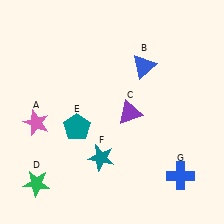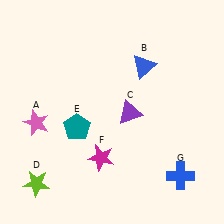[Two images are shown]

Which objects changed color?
D changed from green to lime. F changed from teal to magenta.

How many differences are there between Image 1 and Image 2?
There are 2 differences between the two images.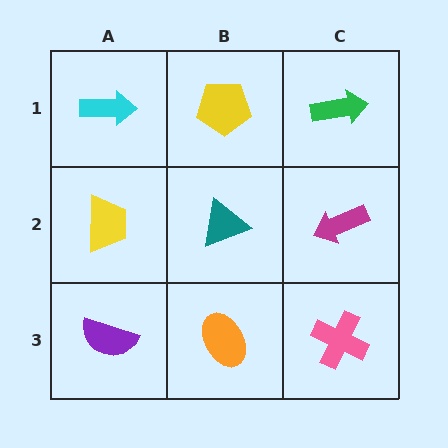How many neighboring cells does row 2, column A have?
3.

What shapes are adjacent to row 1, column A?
A yellow trapezoid (row 2, column A), a yellow pentagon (row 1, column B).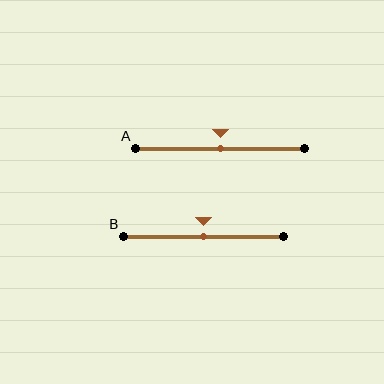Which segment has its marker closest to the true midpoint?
Segment A has its marker closest to the true midpoint.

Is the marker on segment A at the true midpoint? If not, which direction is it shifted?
Yes, the marker on segment A is at the true midpoint.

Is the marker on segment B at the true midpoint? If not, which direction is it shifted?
Yes, the marker on segment B is at the true midpoint.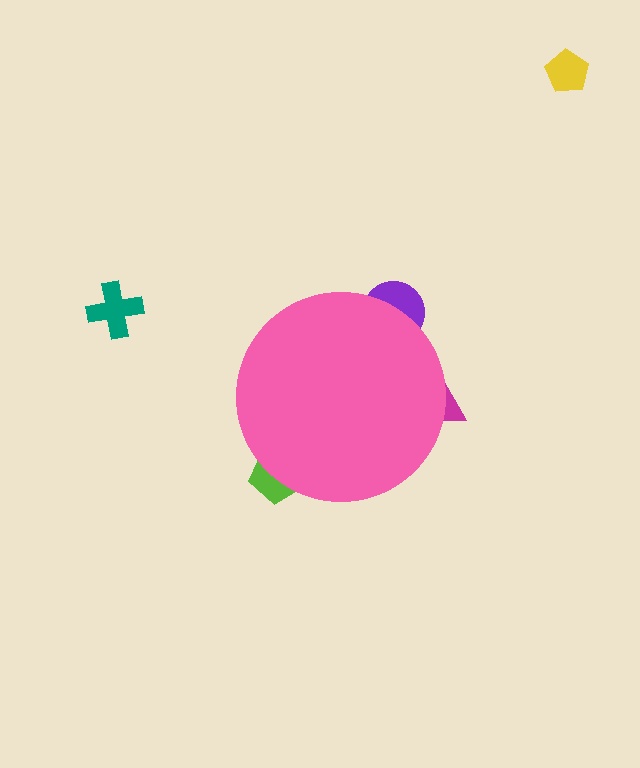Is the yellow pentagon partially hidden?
No, the yellow pentagon is fully visible.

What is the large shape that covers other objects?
A pink circle.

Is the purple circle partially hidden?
Yes, the purple circle is partially hidden behind the pink circle.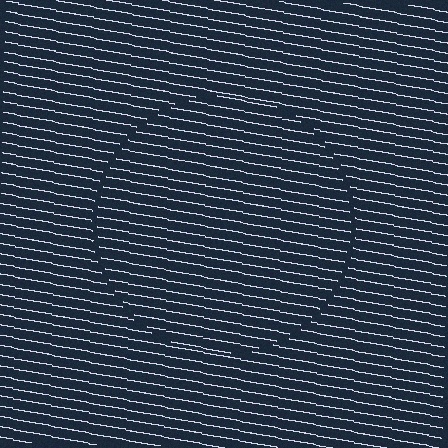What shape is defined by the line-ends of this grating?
An illusory circle. The interior of the shape contains the same grating, shifted by half a period — the contour is defined by the phase discontinuity where line-ends from the inner and outer gratings abut.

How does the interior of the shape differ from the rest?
The interior of the shape contains the same grating, shifted by half a period — the contour is defined by the phase discontinuity where line-ends from the inner and outer gratings abut.